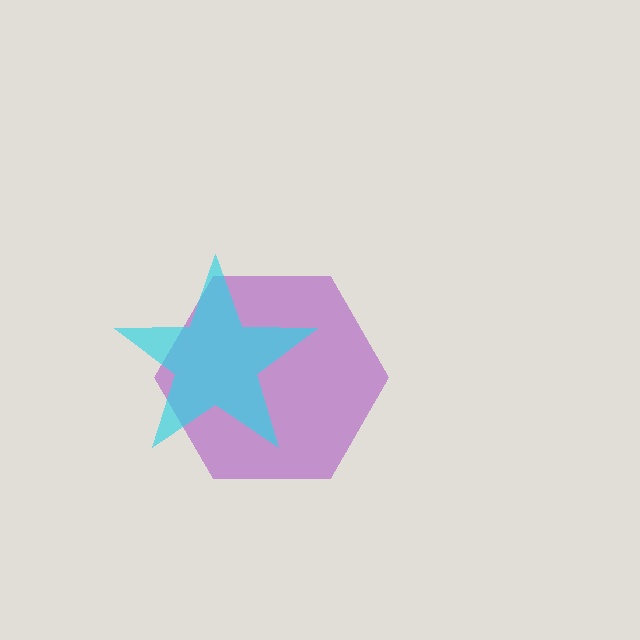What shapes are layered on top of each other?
The layered shapes are: a purple hexagon, a cyan star.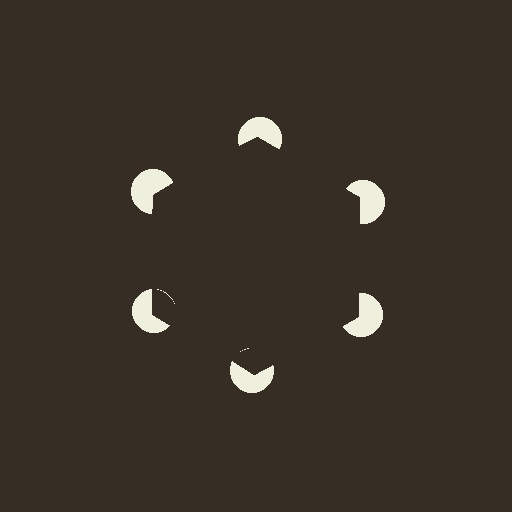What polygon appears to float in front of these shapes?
An illusory hexagon — its edges are inferred from the aligned wedge cuts in the pac-man discs, not physically drawn.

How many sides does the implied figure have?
6 sides.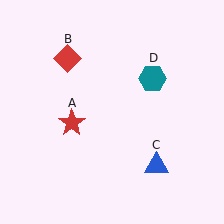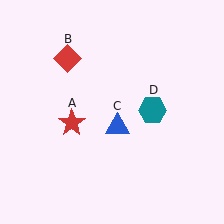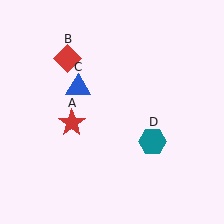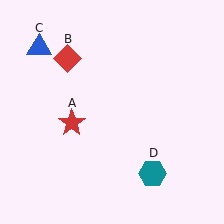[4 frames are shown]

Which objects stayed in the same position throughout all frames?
Red star (object A) and red diamond (object B) remained stationary.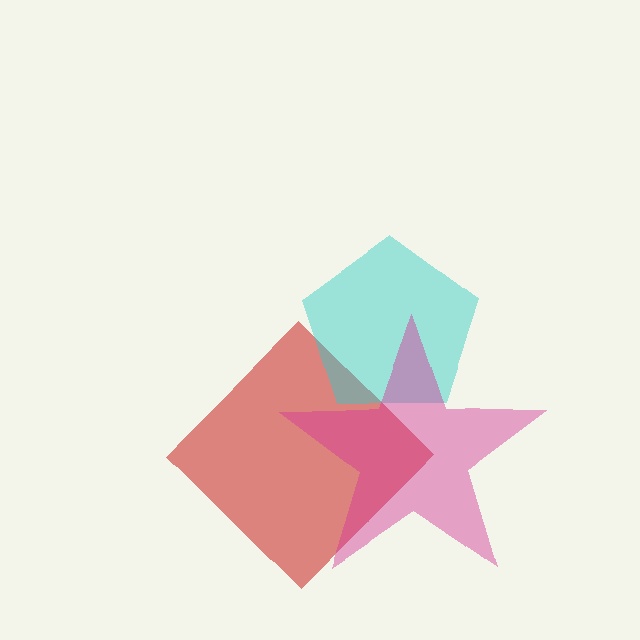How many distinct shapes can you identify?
There are 3 distinct shapes: a red diamond, a cyan pentagon, a magenta star.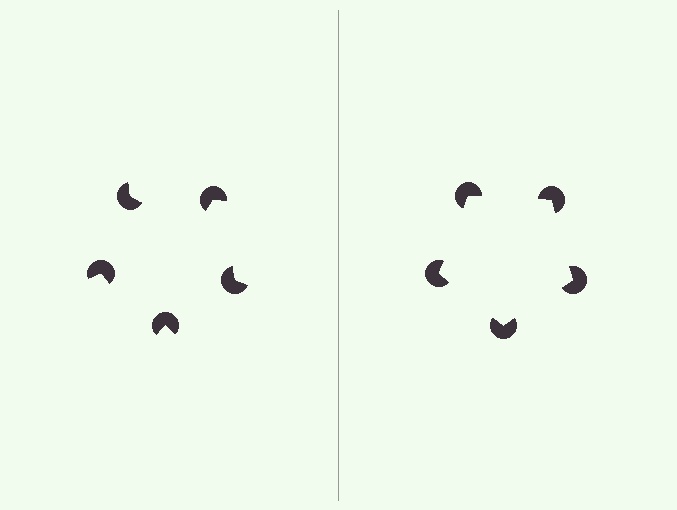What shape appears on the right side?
An illusory pentagon.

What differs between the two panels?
The pac-man discs are positioned identically on both sides; only the wedge orientations differ. On the right they align to a pentagon; on the left they are misaligned.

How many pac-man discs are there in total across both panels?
10 — 5 on each side.